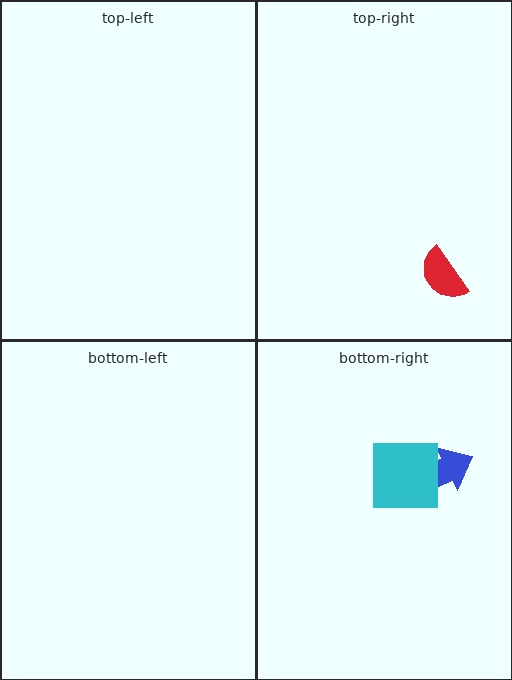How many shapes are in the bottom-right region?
2.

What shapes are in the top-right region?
The red semicircle.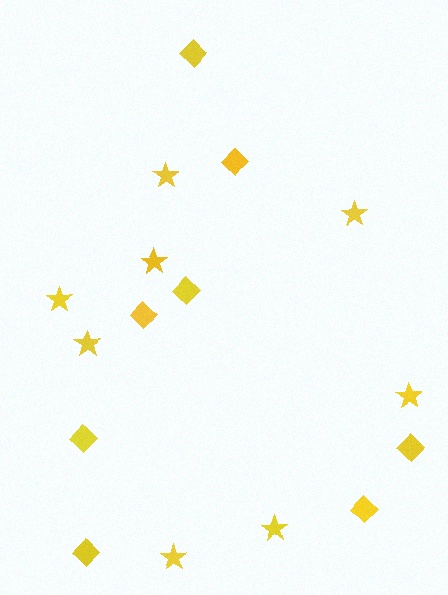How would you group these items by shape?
There are 2 groups: one group of stars (8) and one group of diamonds (8).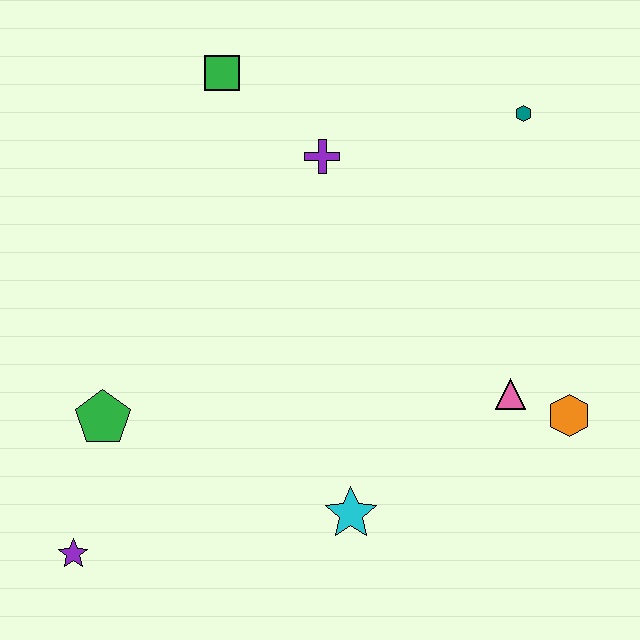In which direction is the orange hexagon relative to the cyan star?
The orange hexagon is to the right of the cyan star.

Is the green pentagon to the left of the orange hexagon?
Yes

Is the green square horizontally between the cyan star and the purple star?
Yes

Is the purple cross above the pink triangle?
Yes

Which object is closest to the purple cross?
The green square is closest to the purple cross.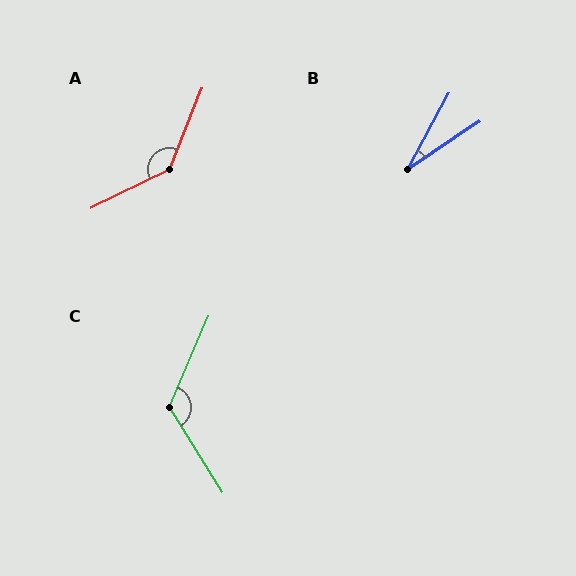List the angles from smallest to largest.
B (28°), C (125°), A (138°).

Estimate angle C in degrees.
Approximately 125 degrees.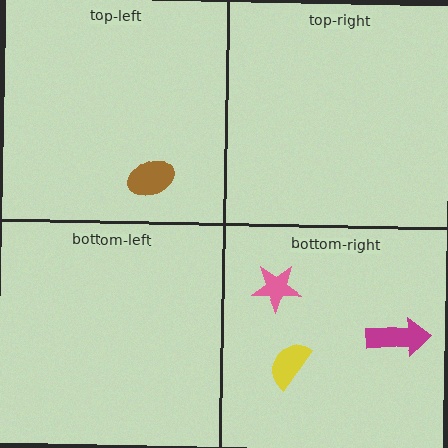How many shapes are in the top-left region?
1.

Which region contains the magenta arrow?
The bottom-right region.